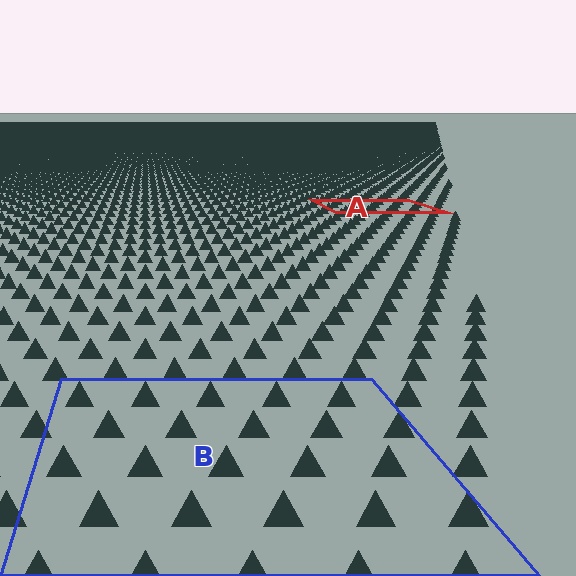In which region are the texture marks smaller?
The texture marks are smaller in region A, because it is farther away.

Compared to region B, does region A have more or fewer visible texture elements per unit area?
Region A has more texture elements per unit area — they are packed more densely because it is farther away.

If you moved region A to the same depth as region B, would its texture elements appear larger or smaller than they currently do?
They would appear larger. At a closer depth, the same texture elements are projected at a bigger on-screen size.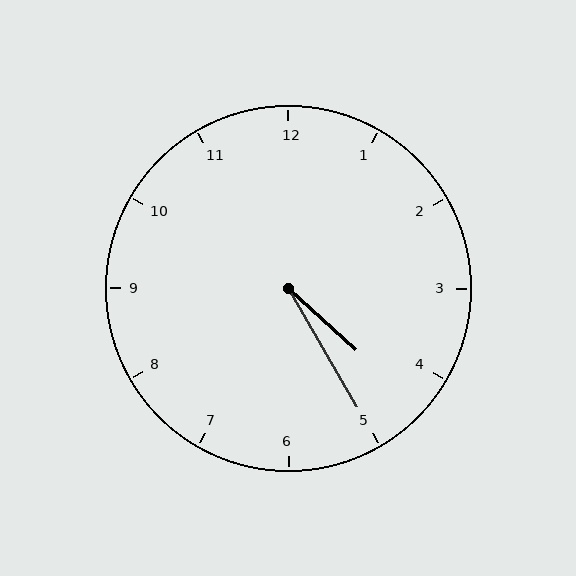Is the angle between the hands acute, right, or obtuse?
It is acute.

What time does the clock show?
4:25.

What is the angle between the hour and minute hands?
Approximately 18 degrees.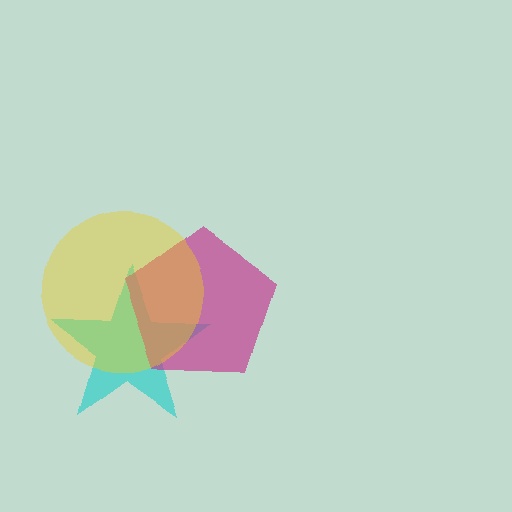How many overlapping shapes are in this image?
There are 3 overlapping shapes in the image.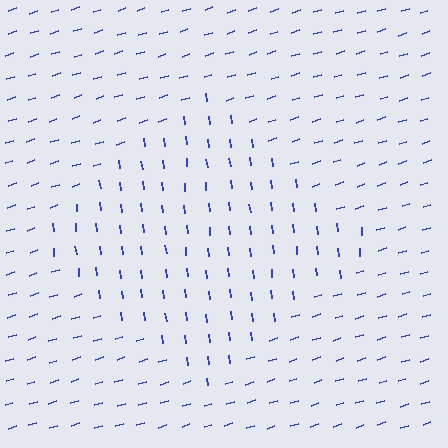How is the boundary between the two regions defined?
The boundary is defined purely by a change in line orientation (approximately 79 degrees difference). All lines are the same color and thickness.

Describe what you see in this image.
The image is filled with small blue line segments. A diamond region in the image has lines oriented differently from the surrounding lines, creating a visible texture boundary.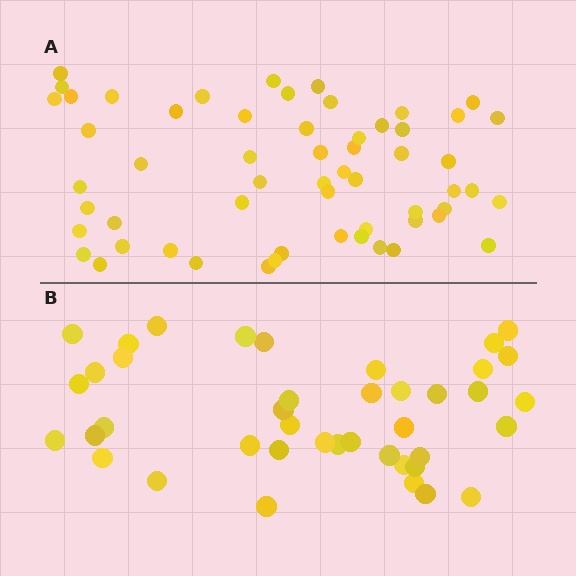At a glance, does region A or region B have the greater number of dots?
Region A (the top region) has more dots.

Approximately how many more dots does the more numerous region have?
Region A has approximately 15 more dots than region B.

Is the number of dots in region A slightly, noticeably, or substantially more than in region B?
Region A has noticeably more, but not dramatically so. The ratio is roughly 1.4 to 1.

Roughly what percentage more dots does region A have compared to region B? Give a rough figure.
About 40% more.